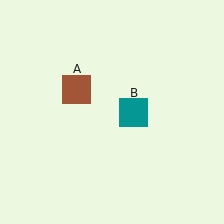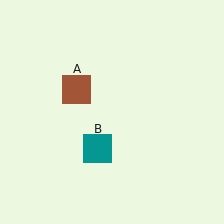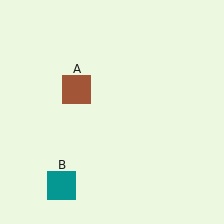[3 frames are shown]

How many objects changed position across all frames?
1 object changed position: teal square (object B).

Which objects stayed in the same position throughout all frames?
Brown square (object A) remained stationary.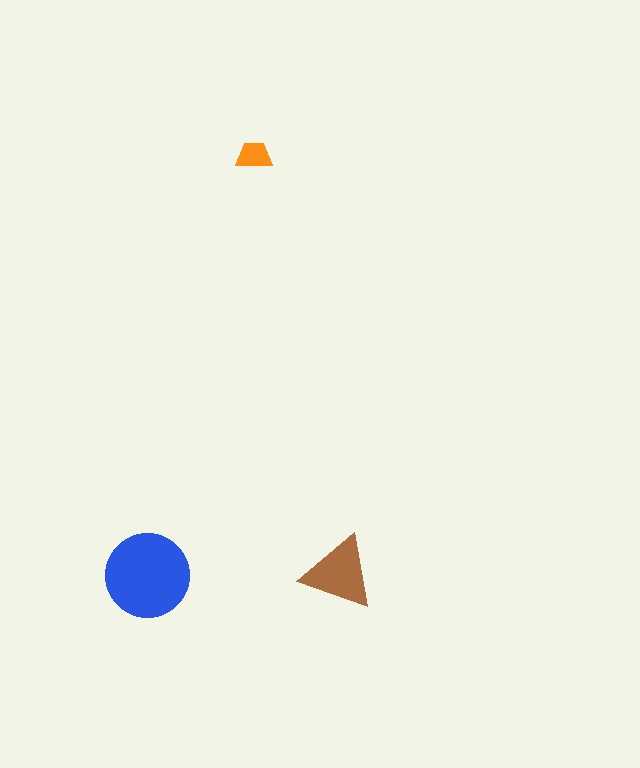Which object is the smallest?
The orange trapezoid.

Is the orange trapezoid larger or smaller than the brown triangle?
Smaller.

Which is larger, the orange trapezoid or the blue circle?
The blue circle.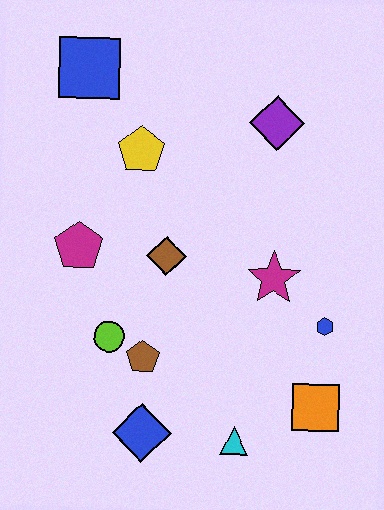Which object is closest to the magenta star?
The blue hexagon is closest to the magenta star.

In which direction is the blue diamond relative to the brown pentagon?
The blue diamond is below the brown pentagon.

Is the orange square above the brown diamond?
No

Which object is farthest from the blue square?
The orange square is farthest from the blue square.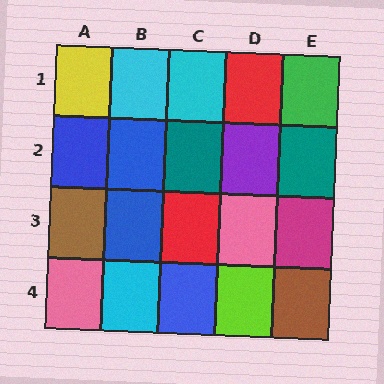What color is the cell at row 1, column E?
Green.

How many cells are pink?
2 cells are pink.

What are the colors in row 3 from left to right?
Brown, blue, red, pink, magenta.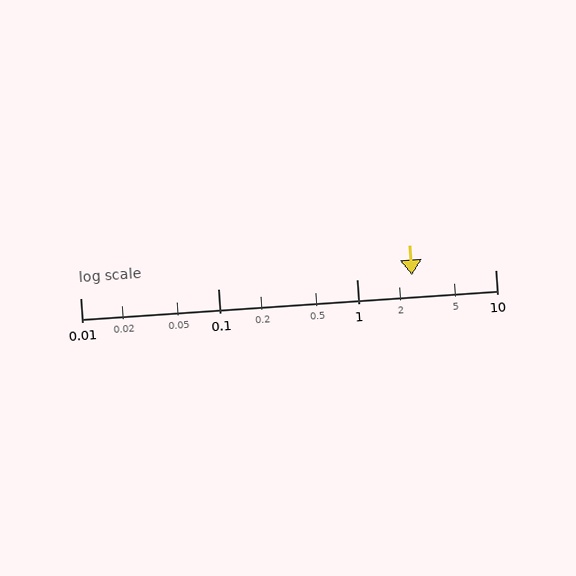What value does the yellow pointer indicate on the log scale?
The pointer indicates approximately 2.5.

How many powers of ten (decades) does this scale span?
The scale spans 3 decades, from 0.01 to 10.